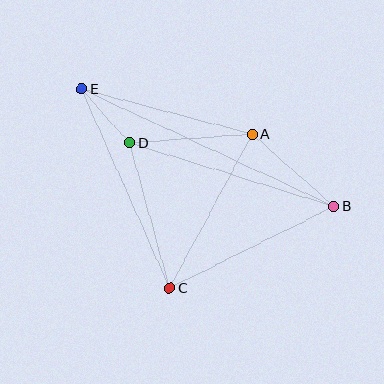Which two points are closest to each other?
Points D and E are closest to each other.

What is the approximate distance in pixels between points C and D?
The distance between C and D is approximately 151 pixels.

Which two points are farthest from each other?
Points B and E are farthest from each other.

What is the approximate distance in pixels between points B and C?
The distance between B and C is approximately 183 pixels.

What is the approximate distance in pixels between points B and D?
The distance between B and D is approximately 213 pixels.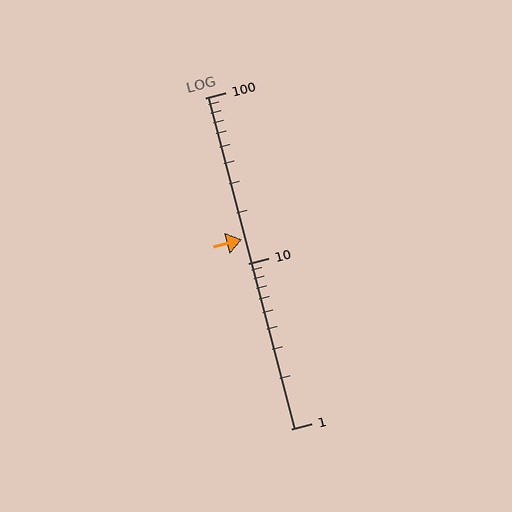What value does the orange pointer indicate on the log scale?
The pointer indicates approximately 14.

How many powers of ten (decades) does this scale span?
The scale spans 2 decades, from 1 to 100.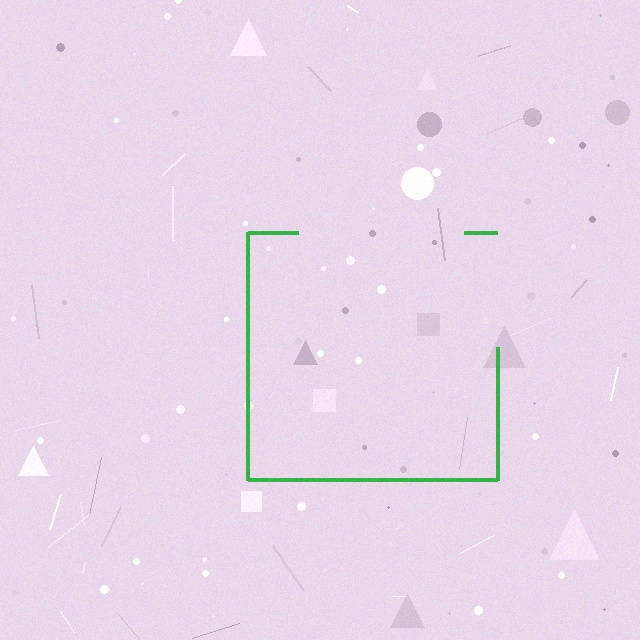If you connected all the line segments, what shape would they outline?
They would outline a square.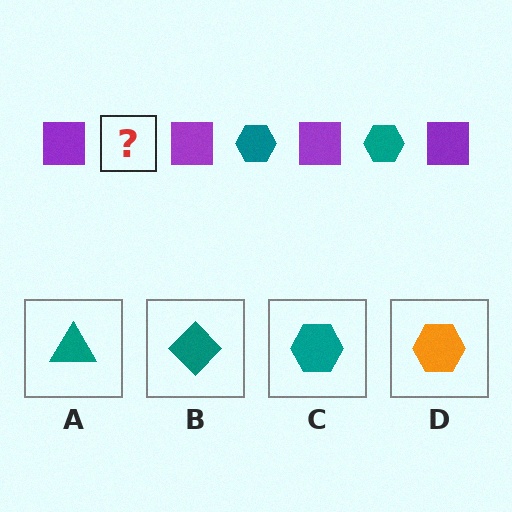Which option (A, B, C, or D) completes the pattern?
C.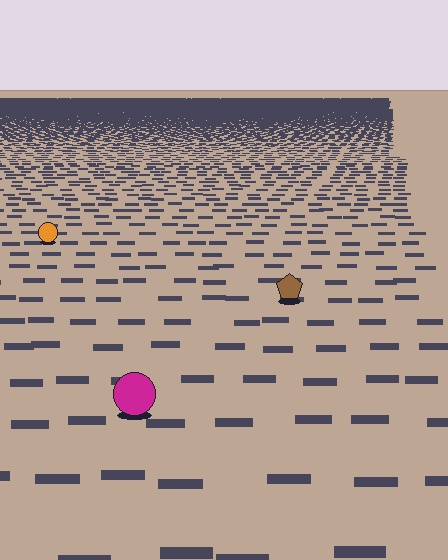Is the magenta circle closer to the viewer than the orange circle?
Yes. The magenta circle is closer — you can tell from the texture gradient: the ground texture is coarser near it.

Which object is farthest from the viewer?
The orange circle is farthest from the viewer. It appears smaller and the ground texture around it is denser.